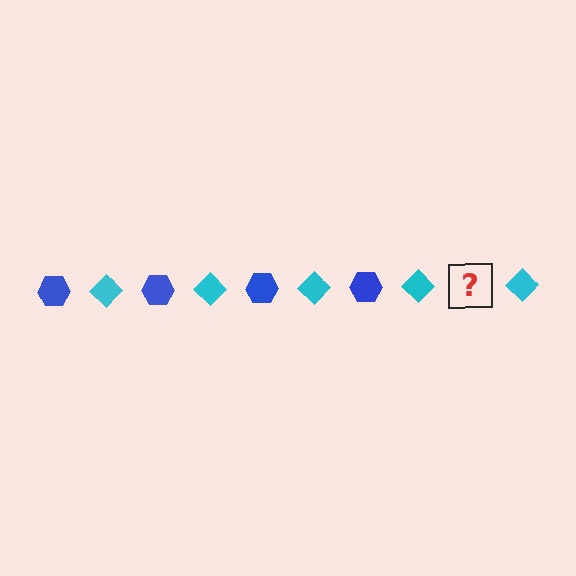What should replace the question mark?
The question mark should be replaced with a blue hexagon.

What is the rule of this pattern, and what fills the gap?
The rule is that the pattern alternates between blue hexagon and cyan diamond. The gap should be filled with a blue hexagon.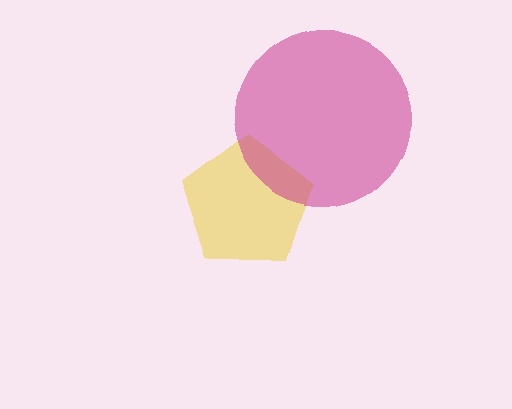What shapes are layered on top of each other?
The layered shapes are: a yellow pentagon, a magenta circle.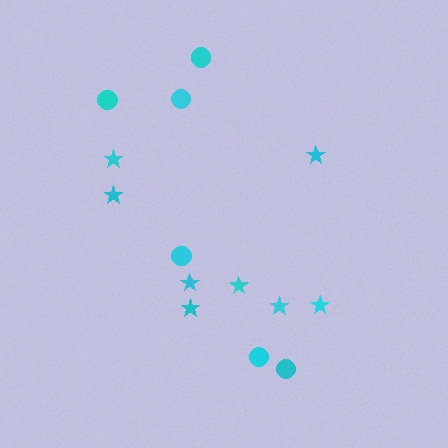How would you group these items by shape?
There are 2 groups: one group of stars (8) and one group of circles (6).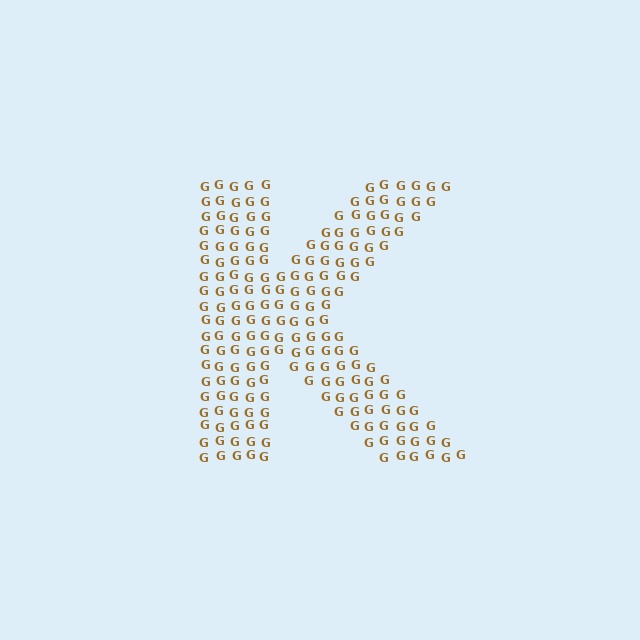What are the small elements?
The small elements are letter G's.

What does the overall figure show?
The overall figure shows the letter K.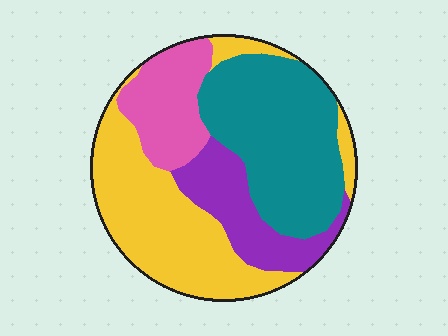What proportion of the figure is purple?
Purple covers 15% of the figure.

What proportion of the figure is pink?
Pink takes up about one sixth (1/6) of the figure.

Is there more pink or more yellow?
Yellow.